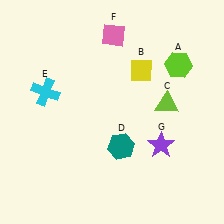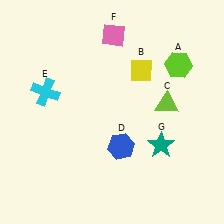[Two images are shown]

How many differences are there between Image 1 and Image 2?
There are 2 differences between the two images.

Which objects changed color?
D changed from teal to blue. G changed from purple to teal.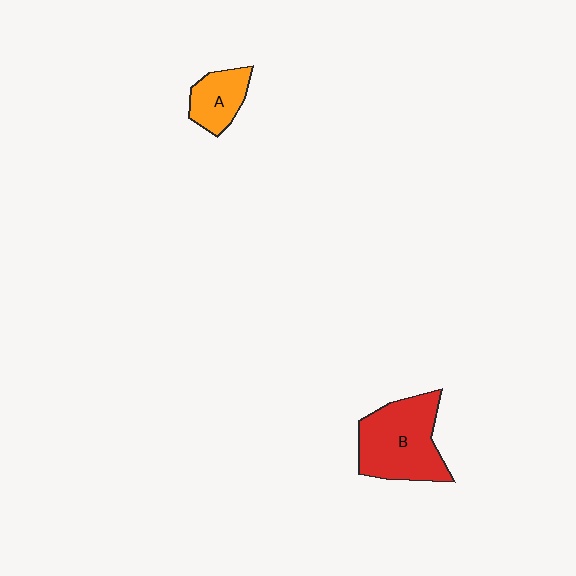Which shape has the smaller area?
Shape A (orange).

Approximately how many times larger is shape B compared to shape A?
Approximately 2.1 times.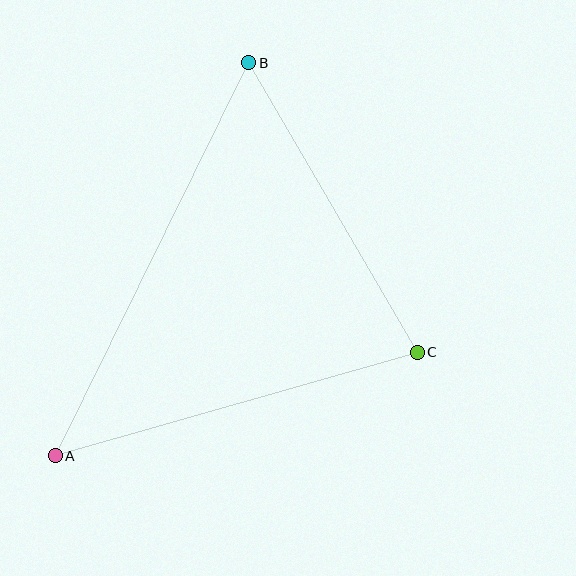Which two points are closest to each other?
Points B and C are closest to each other.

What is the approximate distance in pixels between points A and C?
The distance between A and C is approximately 376 pixels.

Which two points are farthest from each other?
Points A and B are farthest from each other.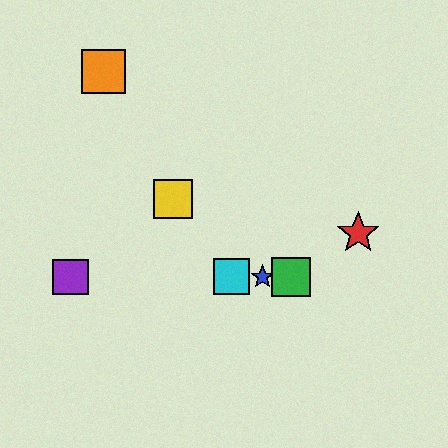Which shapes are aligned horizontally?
The blue star, the green square, the purple square, the cyan square are aligned horizontally.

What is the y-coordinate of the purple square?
The purple square is at y≈277.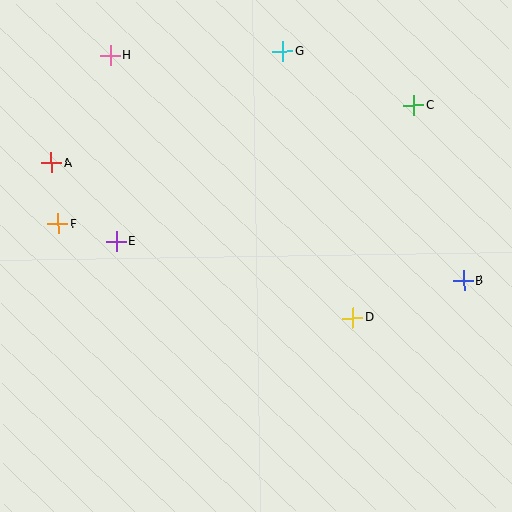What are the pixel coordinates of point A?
Point A is at (51, 163).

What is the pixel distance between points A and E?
The distance between A and E is 102 pixels.